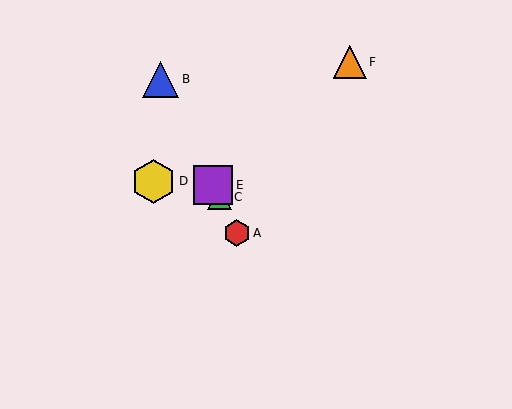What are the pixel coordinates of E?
Object E is at (213, 185).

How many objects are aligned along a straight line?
4 objects (A, B, C, E) are aligned along a straight line.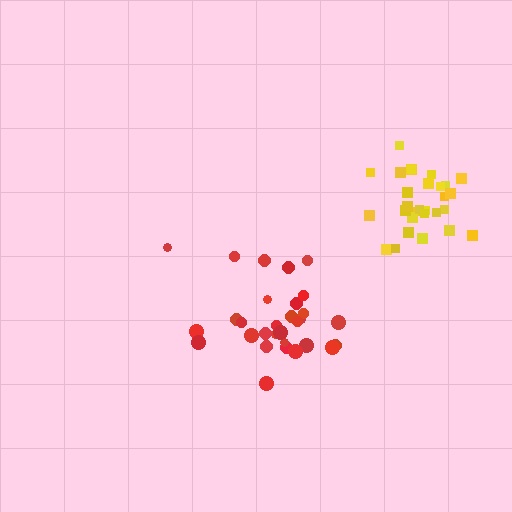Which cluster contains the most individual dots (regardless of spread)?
Red (30).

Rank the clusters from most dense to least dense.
yellow, red.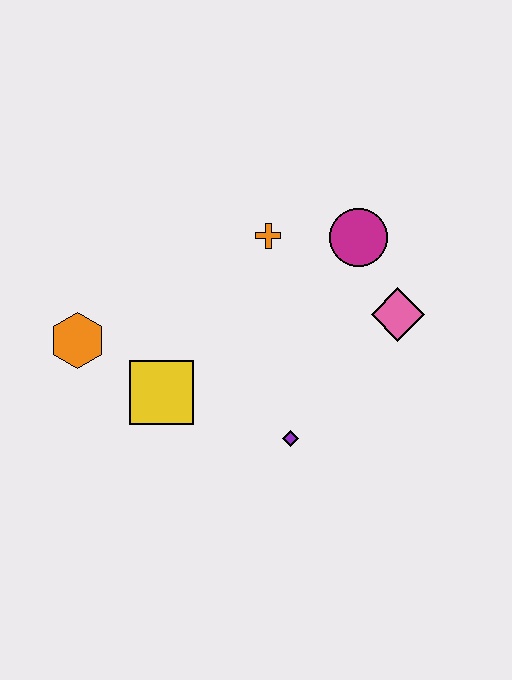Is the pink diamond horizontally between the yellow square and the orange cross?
No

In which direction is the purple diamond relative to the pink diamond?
The purple diamond is below the pink diamond.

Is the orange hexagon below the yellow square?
No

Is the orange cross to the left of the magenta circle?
Yes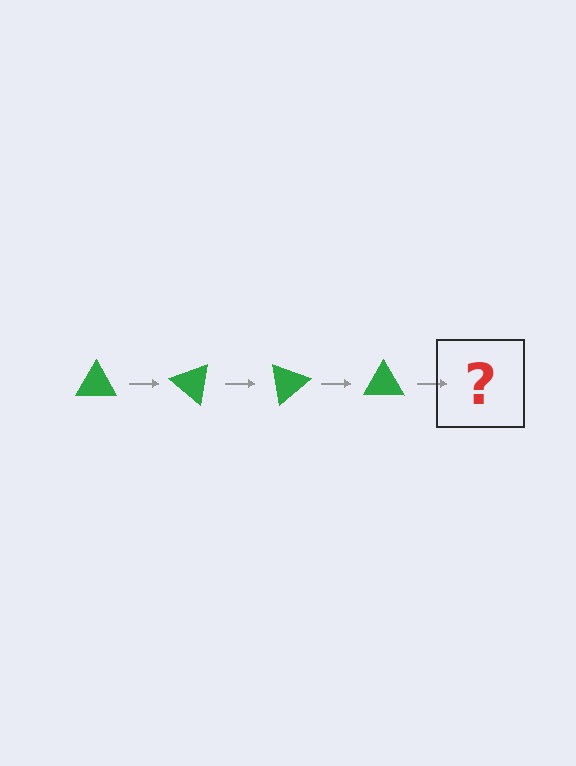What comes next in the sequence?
The next element should be a green triangle rotated 160 degrees.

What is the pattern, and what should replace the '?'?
The pattern is that the triangle rotates 40 degrees each step. The '?' should be a green triangle rotated 160 degrees.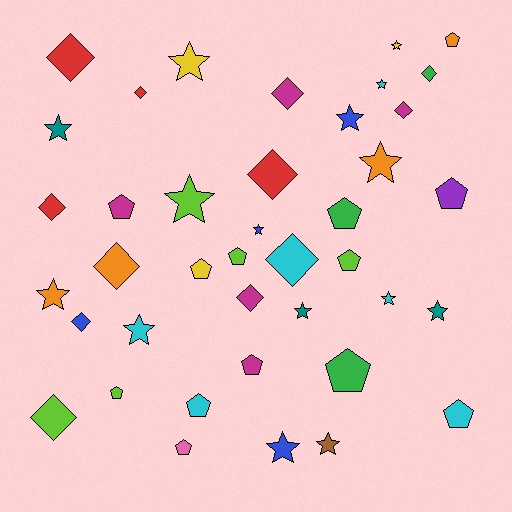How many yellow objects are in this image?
There are 3 yellow objects.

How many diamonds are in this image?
There are 12 diamonds.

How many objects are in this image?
There are 40 objects.